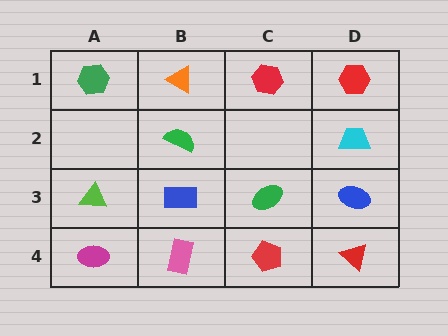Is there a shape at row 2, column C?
No, that cell is empty.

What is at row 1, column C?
A red hexagon.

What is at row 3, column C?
A green ellipse.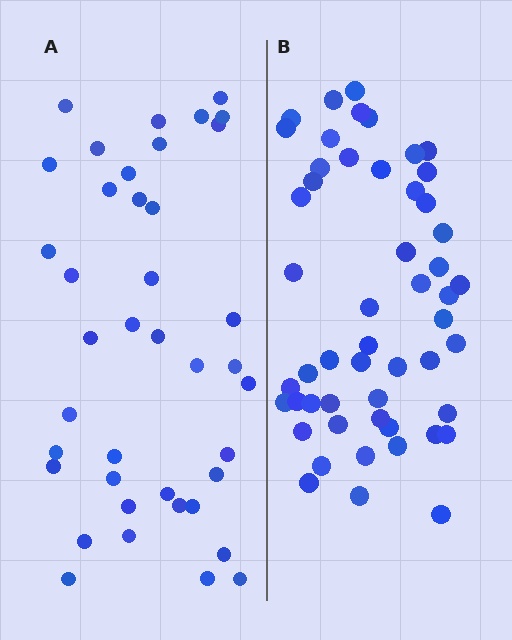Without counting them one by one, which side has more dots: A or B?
Region B (the right region) has more dots.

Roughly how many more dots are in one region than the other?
Region B has roughly 12 or so more dots than region A.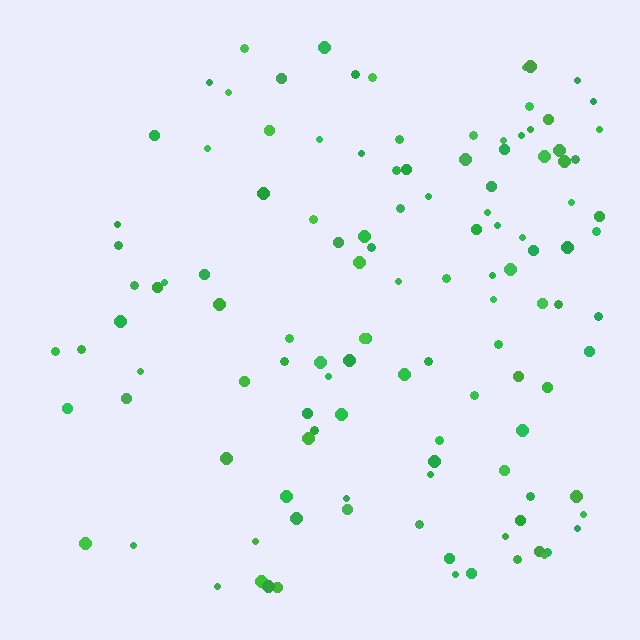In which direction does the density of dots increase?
From left to right, with the right side densest.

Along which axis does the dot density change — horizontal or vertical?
Horizontal.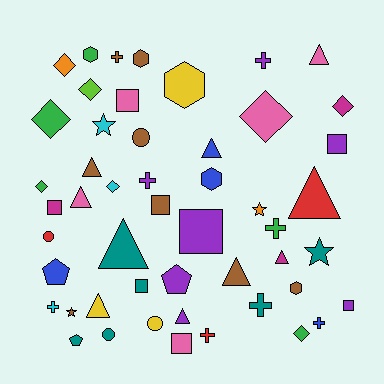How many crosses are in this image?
There are 8 crosses.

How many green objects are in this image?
There are 5 green objects.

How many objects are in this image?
There are 50 objects.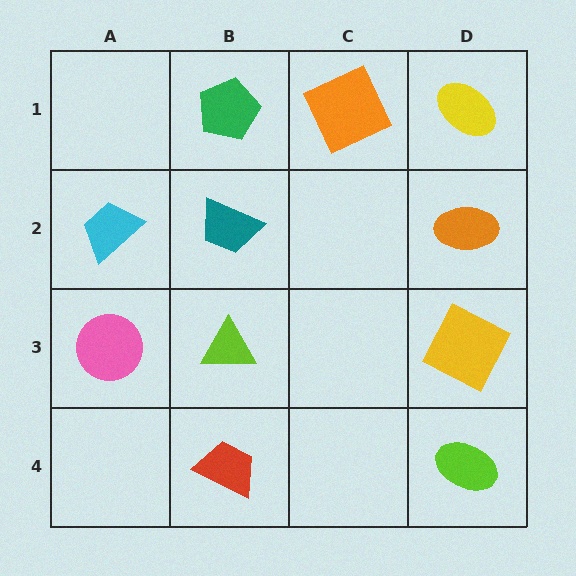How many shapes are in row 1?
3 shapes.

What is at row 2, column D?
An orange ellipse.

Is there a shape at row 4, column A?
No, that cell is empty.